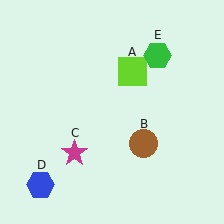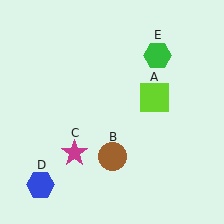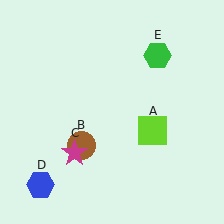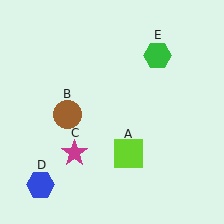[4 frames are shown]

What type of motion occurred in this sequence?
The lime square (object A), brown circle (object B) rotated clockwise around the center of the scene.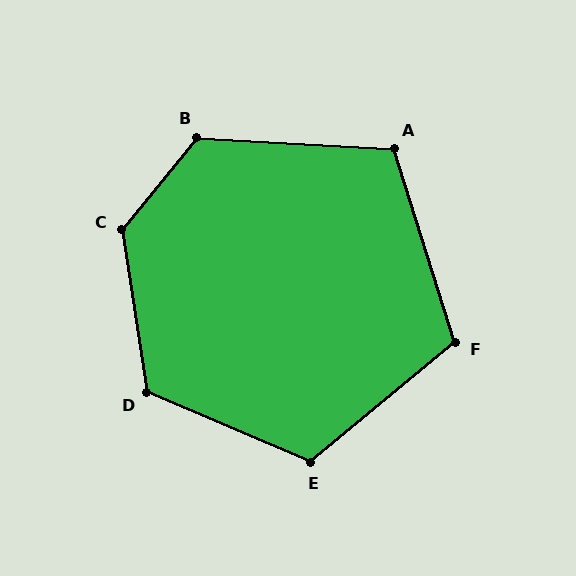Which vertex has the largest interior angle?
C, at approximately 132 degrees.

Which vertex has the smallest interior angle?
A, at approximately 110 degrees.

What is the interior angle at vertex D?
Approximately 122 degrees (obtuse).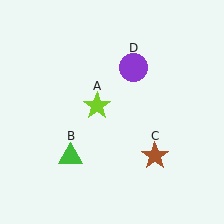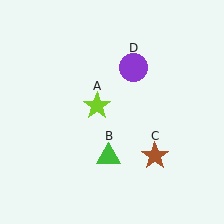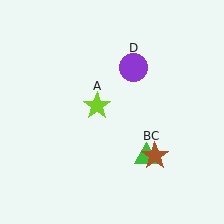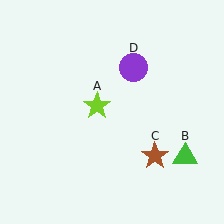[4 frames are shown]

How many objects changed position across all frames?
1 object changed position: green triangle (object B).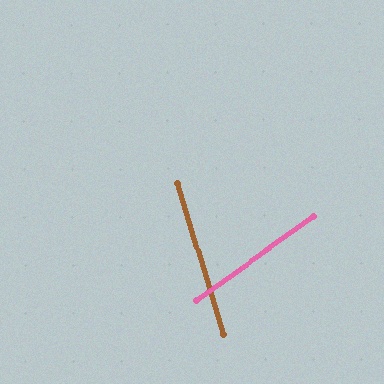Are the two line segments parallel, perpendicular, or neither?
Neither parallel nor perpendicular — they differ by about 71°.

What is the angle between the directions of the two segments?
Approximately 71 degrees.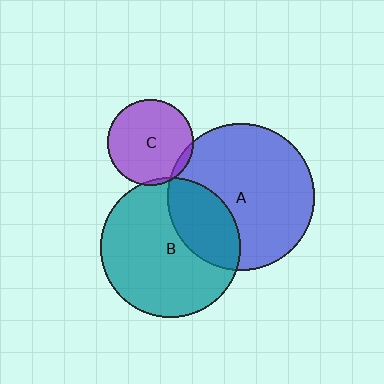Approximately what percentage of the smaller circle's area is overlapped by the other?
Approximately 30%.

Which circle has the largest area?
Circle A (blue).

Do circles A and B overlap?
Yes.